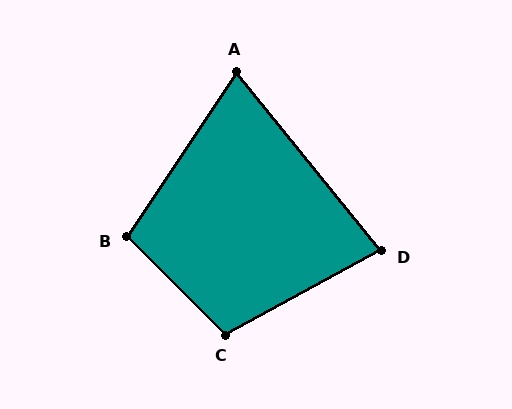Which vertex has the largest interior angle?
C, at approximately 107 degrees.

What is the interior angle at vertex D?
Approximately 79 degrees (acute).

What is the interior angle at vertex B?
Approximately 101 degrees (obtuse).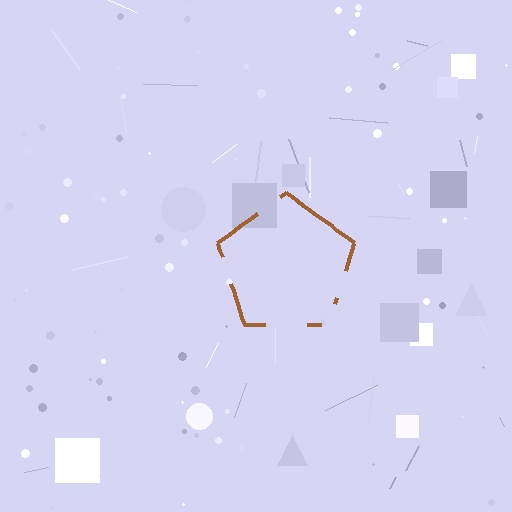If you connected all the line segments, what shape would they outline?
They would outline a pentagon.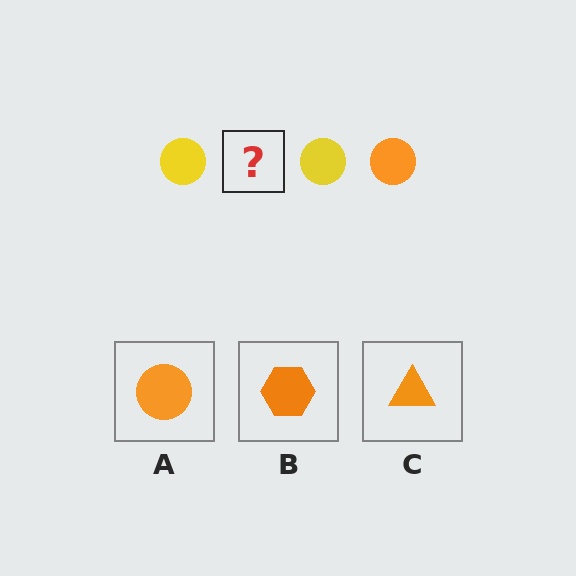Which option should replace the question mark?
Option A.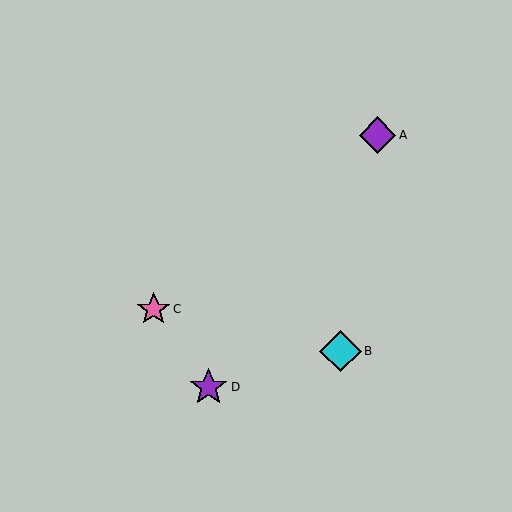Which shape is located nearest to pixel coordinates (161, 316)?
The pink star (labeled C) at (154, 309) is nearest to that location.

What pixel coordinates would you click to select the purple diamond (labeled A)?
Click at (377, 135) to select the purple diamond A.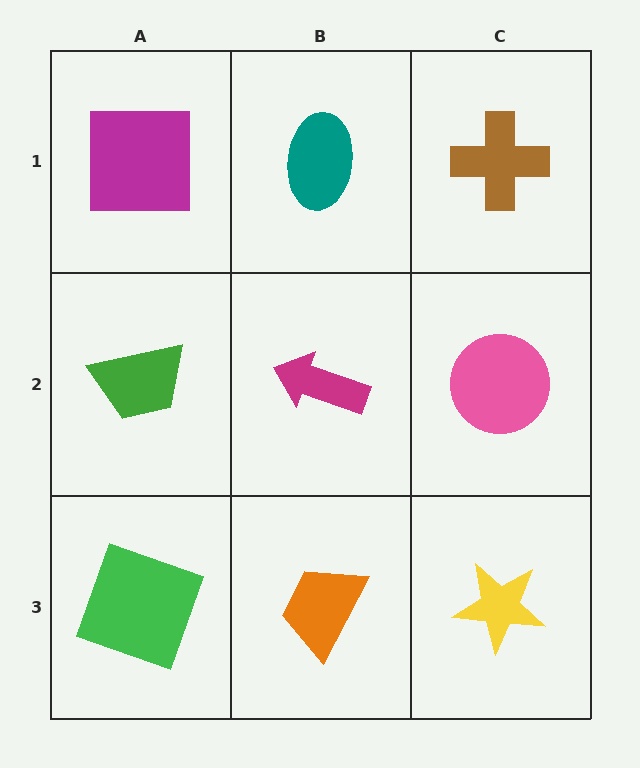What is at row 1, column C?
A brown cross.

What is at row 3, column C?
A yellow star.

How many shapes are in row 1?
3 shapes.